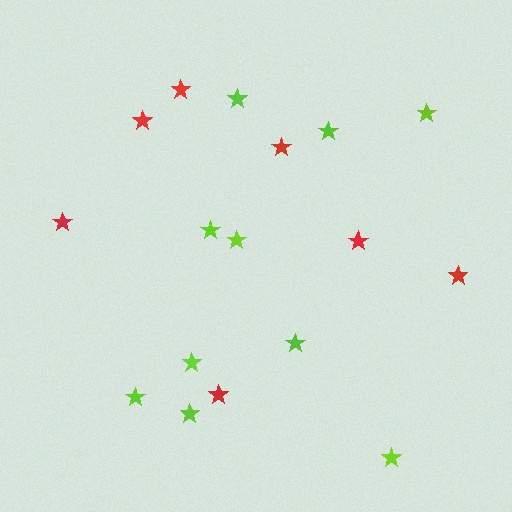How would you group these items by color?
There are 2 groups: one group of lime stars (10) and one group of red stars (7).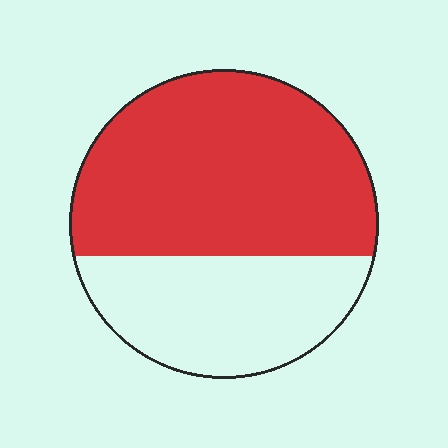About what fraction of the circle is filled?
About five eighths (5/8).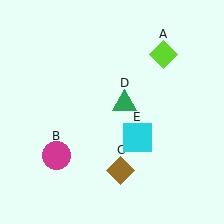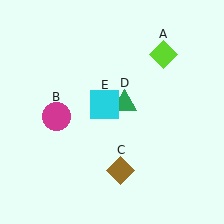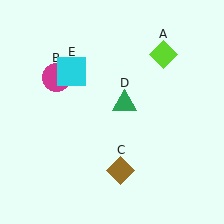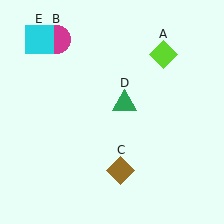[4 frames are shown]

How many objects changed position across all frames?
2 objects changed position: magenta circle (object B), cyan square (object E).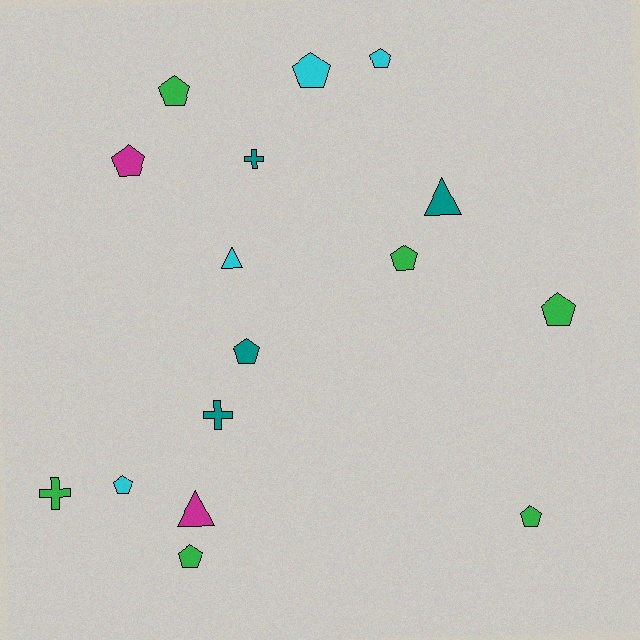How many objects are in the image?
There are 16 objects.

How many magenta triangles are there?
There is 1 magenta triangle.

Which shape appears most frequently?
Pentagon, with 10 objects.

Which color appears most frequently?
Green, with 6 objects.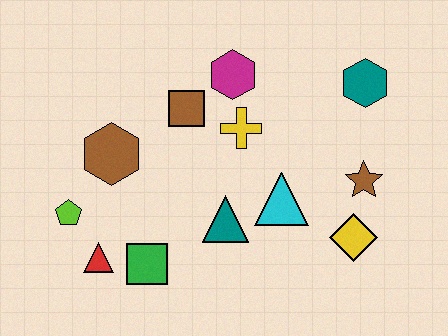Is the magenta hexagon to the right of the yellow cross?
No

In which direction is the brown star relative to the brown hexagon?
The brown star is to the right of the brown hexagon.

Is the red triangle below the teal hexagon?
Yes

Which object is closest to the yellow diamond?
The brown star is closest to the yellow diamond.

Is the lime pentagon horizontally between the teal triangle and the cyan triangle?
No